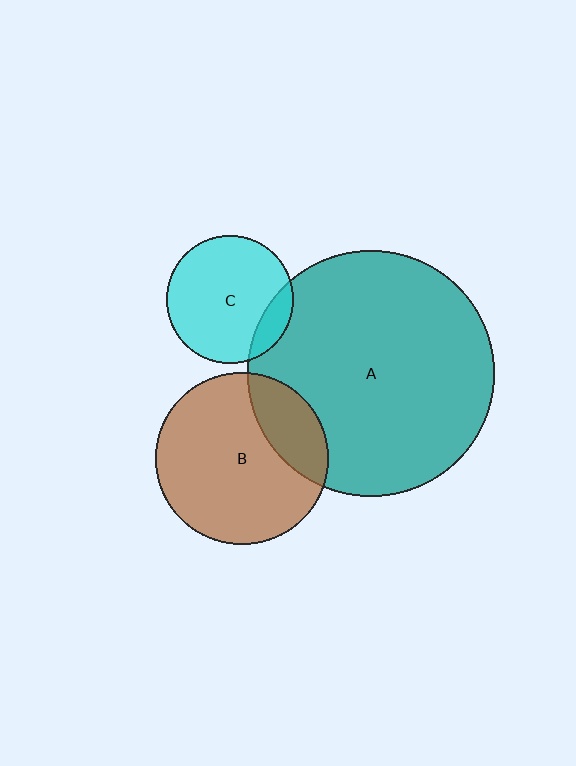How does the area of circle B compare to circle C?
Approximately 1.8 times.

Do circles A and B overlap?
Yes.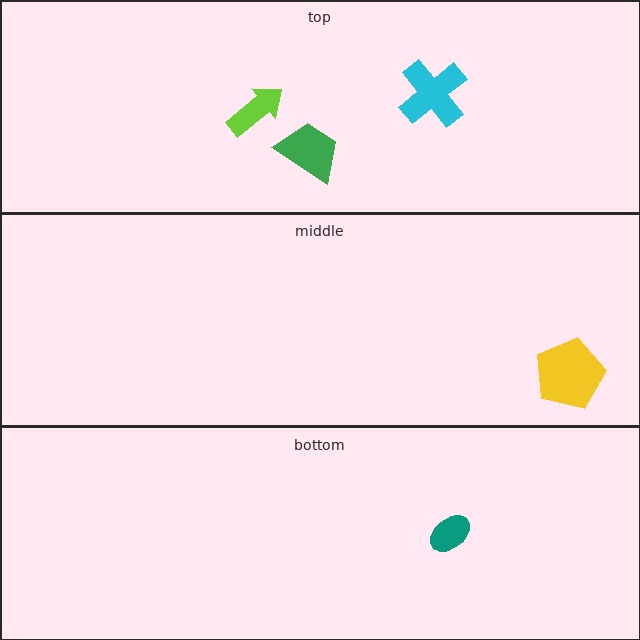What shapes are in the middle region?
The yellow pentagon.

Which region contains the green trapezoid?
The top region.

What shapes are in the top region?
The green trapezoid, the cyan cross, the lime arrow.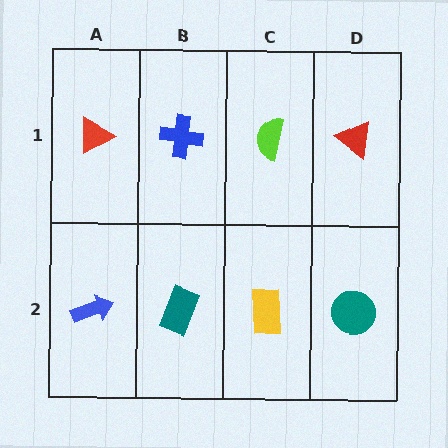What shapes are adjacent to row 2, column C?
A lime semicircle (row 1, column C), a teal rectangle (row 2, column B), a teal circle (row 2, column D).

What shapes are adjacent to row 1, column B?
A teal rectangle (row 2, column B), a red triangle (row 1, column A), a lime semicircle (row 1, column C).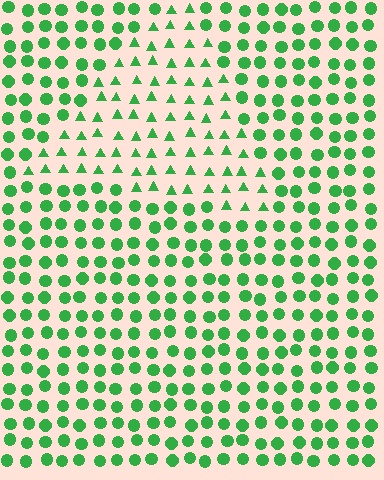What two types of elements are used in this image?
The image uses triangles inside the triangle region and circles outside it.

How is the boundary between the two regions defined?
The boundary is defined by a change in element shape: triangles inside vs. circles outside. All elements share the same color and spacing.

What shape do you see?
I see a triangle.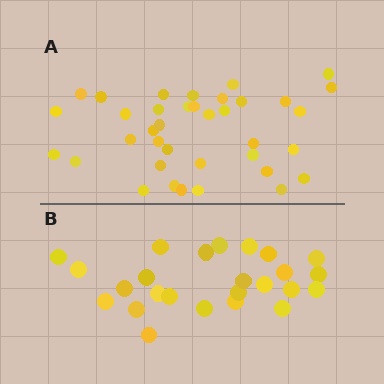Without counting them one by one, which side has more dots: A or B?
Region A (the top region) has more dots.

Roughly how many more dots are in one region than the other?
Region A has roughly 12 or so more dots than region B.